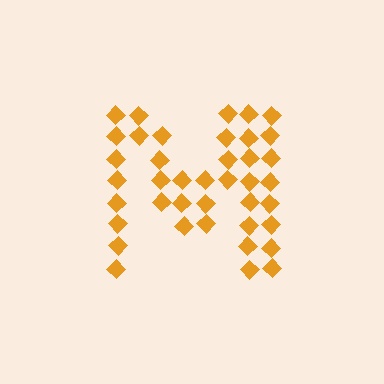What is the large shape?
The large shape is the letter M.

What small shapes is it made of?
It is made of small diamonds.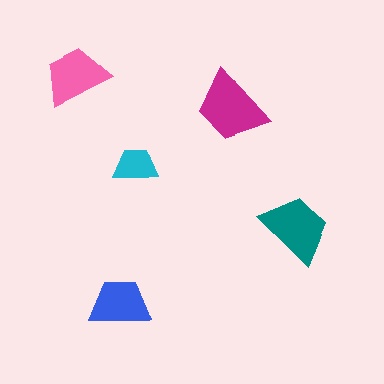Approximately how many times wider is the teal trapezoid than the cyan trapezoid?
About 1.5 times wider.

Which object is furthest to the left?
The pink trapezoid is leftmost.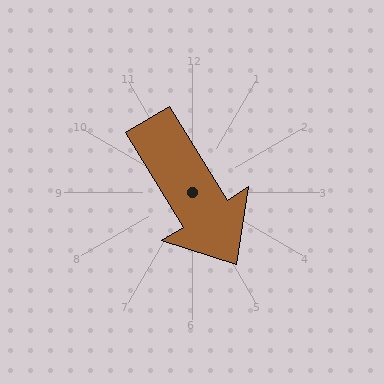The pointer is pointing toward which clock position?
Roughly 5 o'clock.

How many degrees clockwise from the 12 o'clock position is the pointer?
Approximately 148 degrees.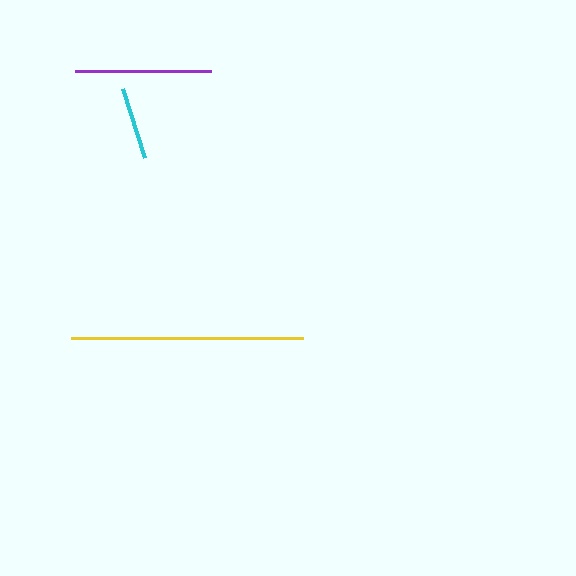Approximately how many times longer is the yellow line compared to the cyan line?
The yellow line is approximately 3.2 times the length of the cyan line.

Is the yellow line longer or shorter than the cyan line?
The yellow line is longer than the cyan line.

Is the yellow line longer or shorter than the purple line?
The yellow line is longer than the purple line.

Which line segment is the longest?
The yellow line is the longest at approximately 232 pixels.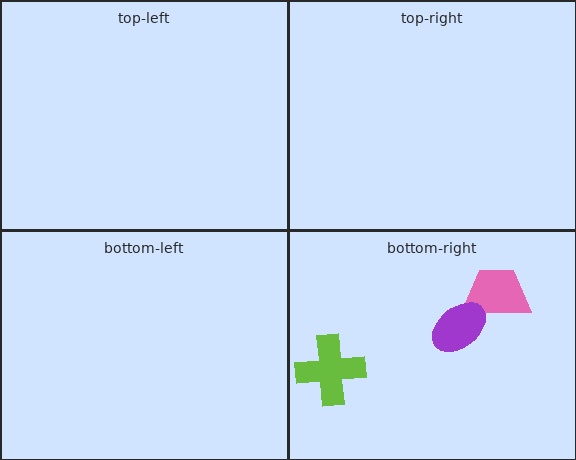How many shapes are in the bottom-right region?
3.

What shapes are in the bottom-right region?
The pink trapezoid, the purple ellipse, the lime cross.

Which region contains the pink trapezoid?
The bottom-right region.